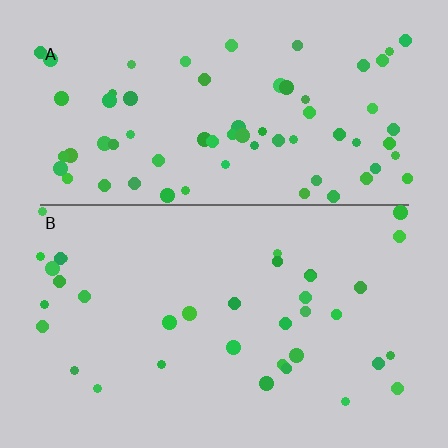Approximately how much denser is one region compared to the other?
Approximately 1.9× — region A over region B.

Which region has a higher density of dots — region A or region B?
A (the top).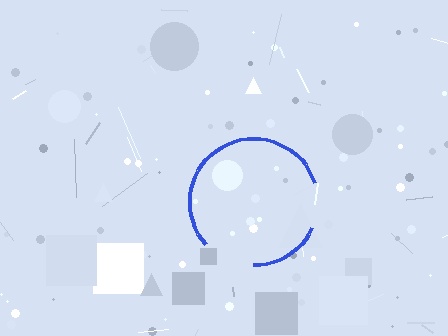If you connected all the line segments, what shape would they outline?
They would outline a circle.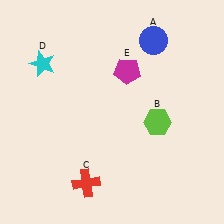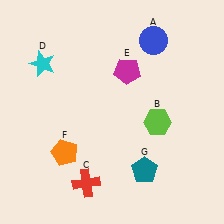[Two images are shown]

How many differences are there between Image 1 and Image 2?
There are 2 differences between the two images.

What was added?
An orange pentagon (F), a teal pentagon (G) were added in Image 2.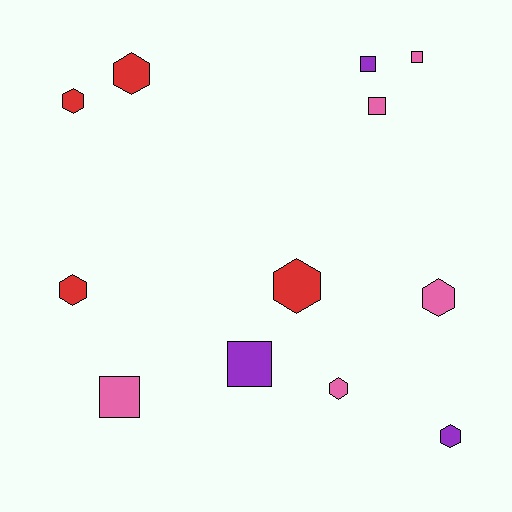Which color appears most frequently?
Pink, with 5 objects.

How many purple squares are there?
There are 2 purple squares.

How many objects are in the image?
There are 12 objects.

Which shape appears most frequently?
Hexagon, with 7 objects.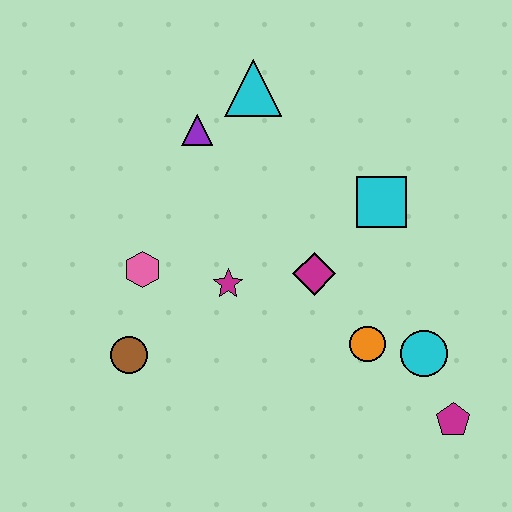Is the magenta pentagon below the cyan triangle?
Yes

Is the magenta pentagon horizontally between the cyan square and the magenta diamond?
No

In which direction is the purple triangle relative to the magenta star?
The purple triangle is above the magenta star.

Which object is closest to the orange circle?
The cyan circle is closest to the orange circle.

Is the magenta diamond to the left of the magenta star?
No